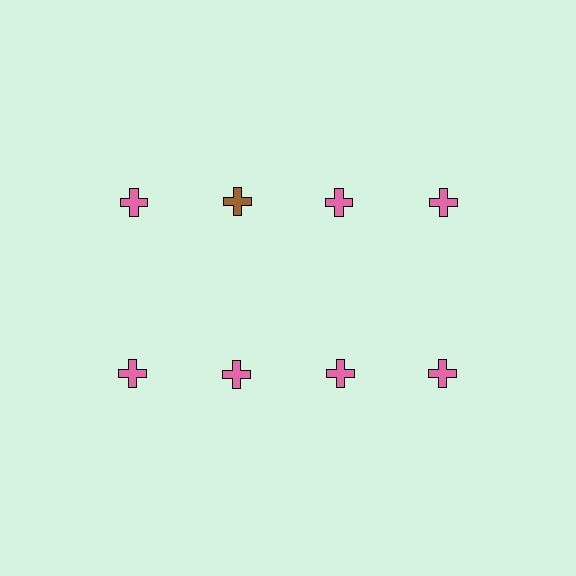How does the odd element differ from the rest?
It has a different color: brown instead of pink.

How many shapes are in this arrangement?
There are 8 shapes arranged in a grid pattern.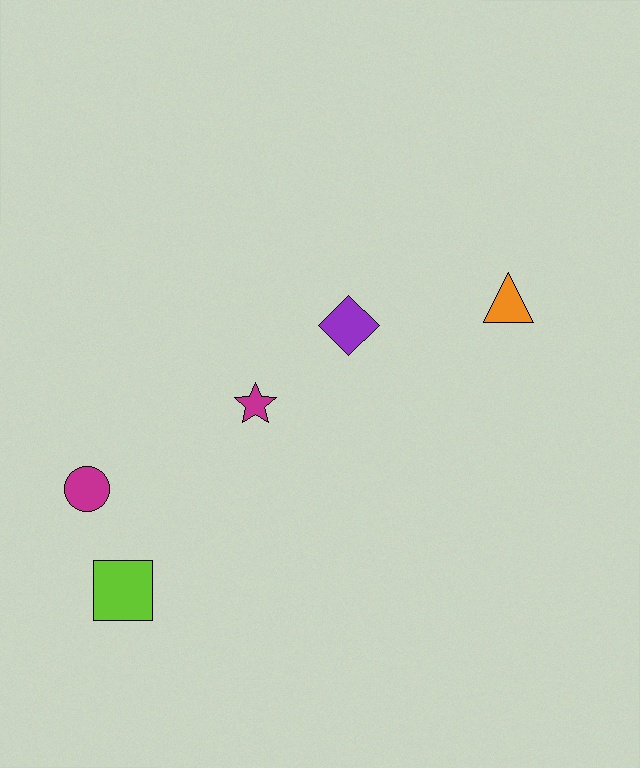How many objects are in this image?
There are 5 objects.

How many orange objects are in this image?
There is 1 orange object.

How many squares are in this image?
There is 1 square.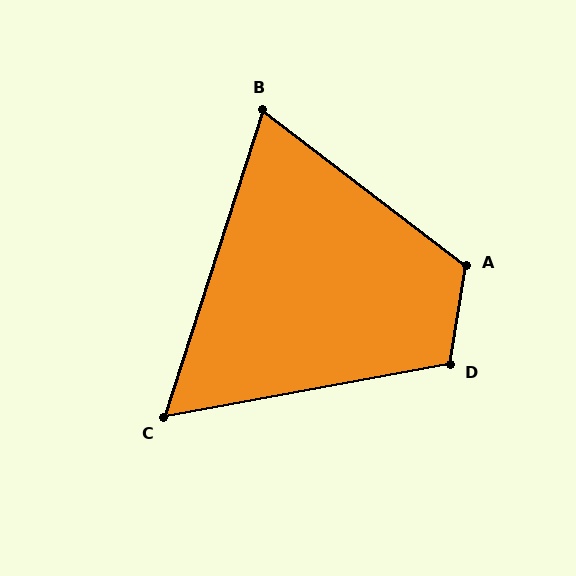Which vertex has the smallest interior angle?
C, at approximately 62 degrees.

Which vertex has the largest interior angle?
A, at approximately 118 degrees.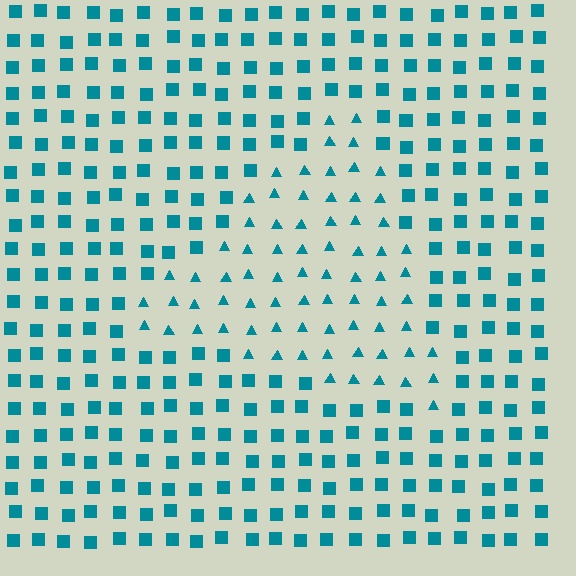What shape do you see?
I see a triangle.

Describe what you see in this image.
The image is filled with small teal elements arranged in a uniform grid. A triangle-shaped region contains triangles, while the surrounding area contains squares. The boundary is defined purely by the change in element shape.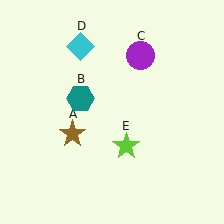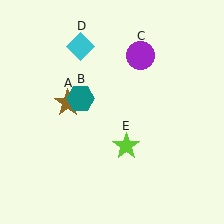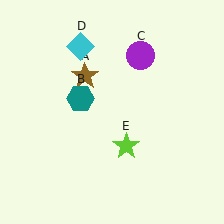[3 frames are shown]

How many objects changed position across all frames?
1 object changed position: brown star (object A).